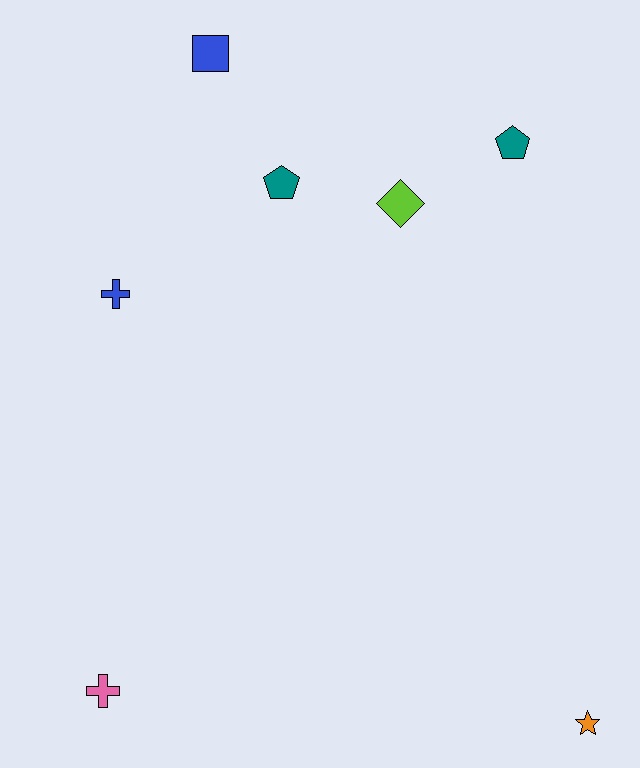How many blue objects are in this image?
There are 2 blue objects.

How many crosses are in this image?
There are 2 crosses.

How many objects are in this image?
There are 7 objects.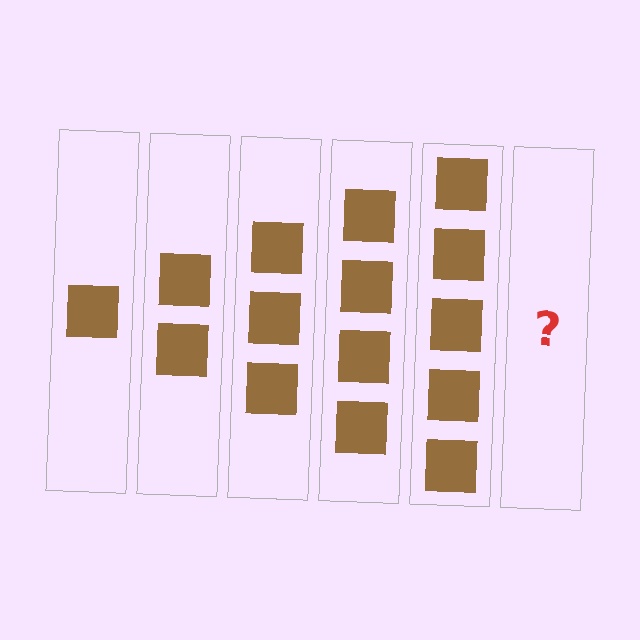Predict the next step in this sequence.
The next step is 6 squares.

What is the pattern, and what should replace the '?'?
The pattern is that each step adds one more square. The '?' should be 6 squares.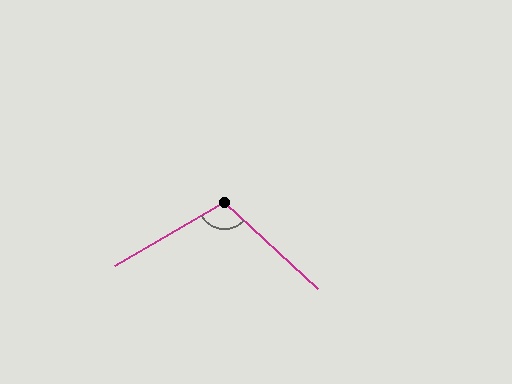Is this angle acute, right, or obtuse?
It is obtuse.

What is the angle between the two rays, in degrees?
Approximately 107 degrees.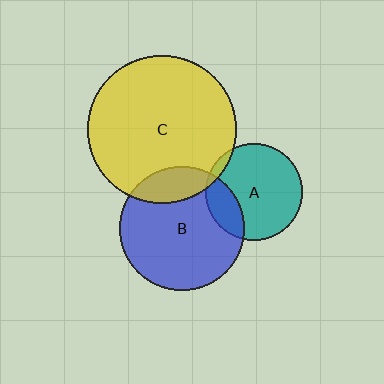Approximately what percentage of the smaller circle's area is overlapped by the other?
Approximately 20%.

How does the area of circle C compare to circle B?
Approximately 1.4 times.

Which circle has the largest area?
Circle C (yellow).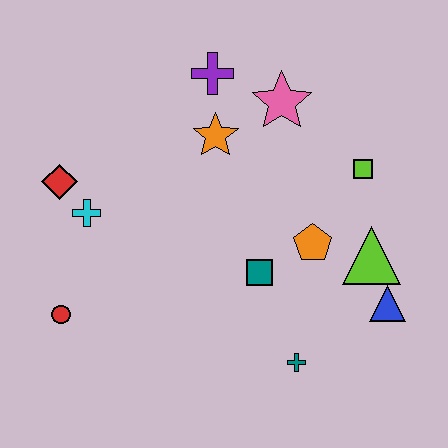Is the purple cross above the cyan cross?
Yes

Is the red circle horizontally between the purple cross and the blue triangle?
No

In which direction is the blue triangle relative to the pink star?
The blue triangle is below the pink star.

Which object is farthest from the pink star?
The red circle is farthest from the pink star.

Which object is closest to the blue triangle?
The lime triangle is closest to the blue triangle.